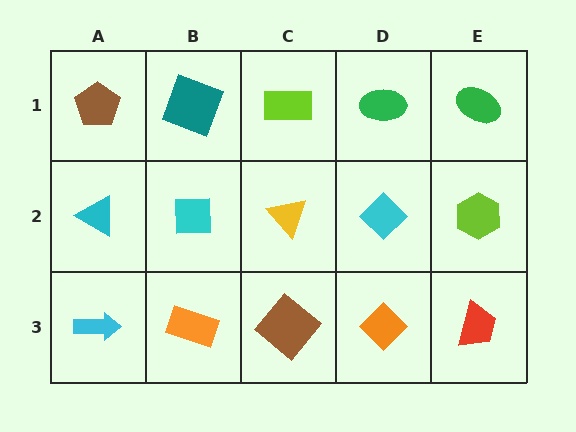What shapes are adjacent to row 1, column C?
A yellow triangle (row 2, column C), a teal square (row 1, column B), a green ellipse (row 1, column D).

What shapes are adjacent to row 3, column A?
A cyan triangle (row 2, column A), an orange rectangle (row 3, column B).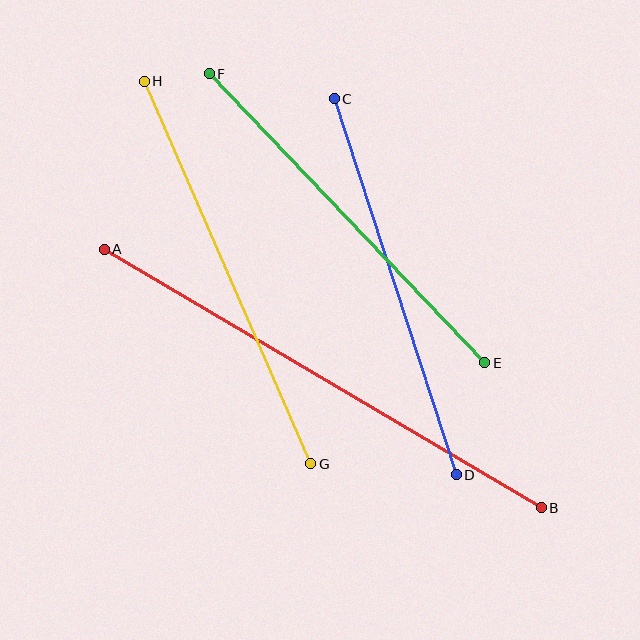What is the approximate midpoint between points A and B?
The midpoint is at approximately (323, 379) pixels.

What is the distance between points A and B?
The distance is approximately 507 pixels.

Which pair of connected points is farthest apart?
Points A and B are farthest apart.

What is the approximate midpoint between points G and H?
The midpoint is at approximately (227, 272) pixels.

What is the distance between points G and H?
The distance is approximately 417 pixels.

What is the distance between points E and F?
The distance is approximately 399 pixels.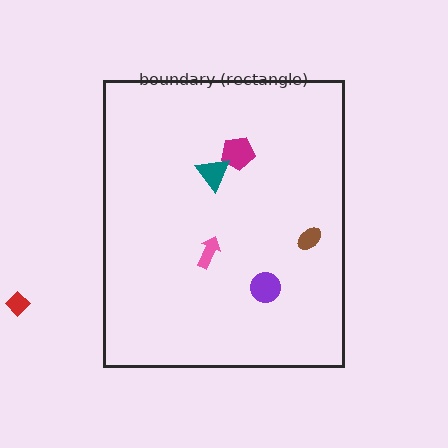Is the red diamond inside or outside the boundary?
Outside.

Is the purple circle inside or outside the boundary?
Inside.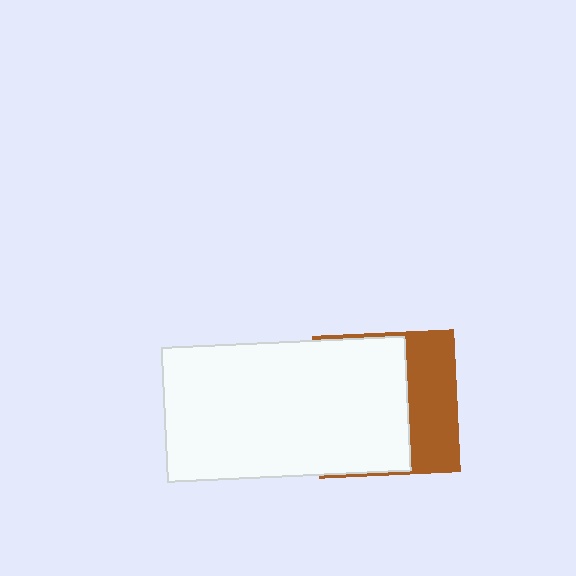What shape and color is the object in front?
The object in front is a white rectangle.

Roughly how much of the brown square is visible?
A small part of it is visible (roughly 37%).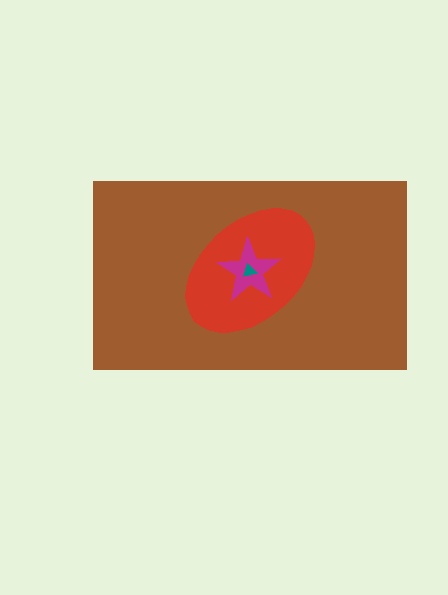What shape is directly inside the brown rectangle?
The red ellipse.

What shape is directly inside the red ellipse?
The magenta star.